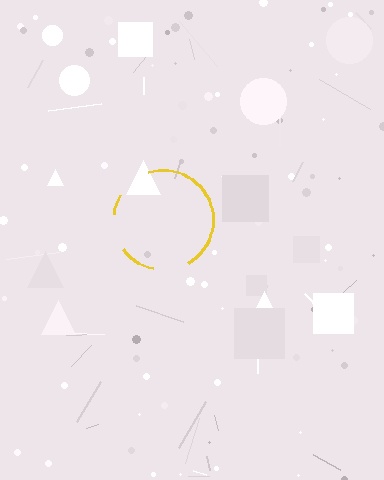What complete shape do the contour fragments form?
The contour fragments form a circle.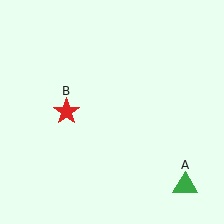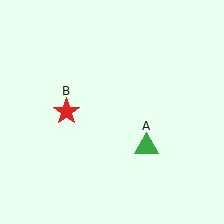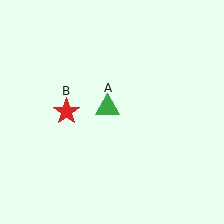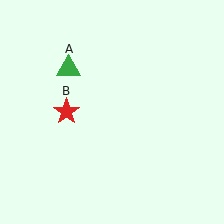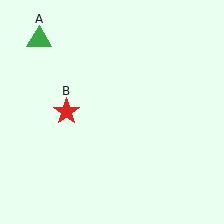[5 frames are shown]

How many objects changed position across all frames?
1 object changed position: green triangle (object A).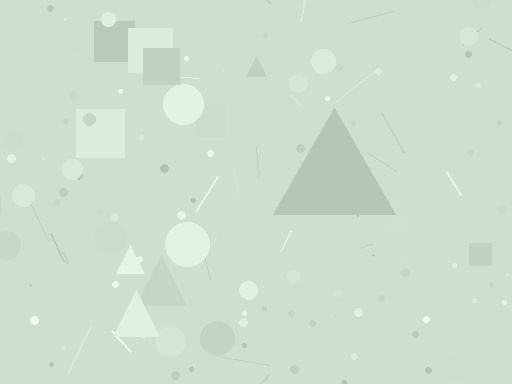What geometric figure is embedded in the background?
A triangle is embedded in the background.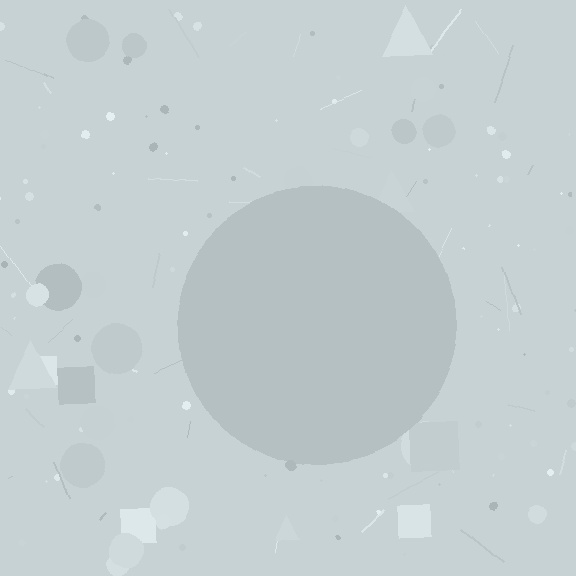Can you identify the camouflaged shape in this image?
The camouflaged shape is a circle.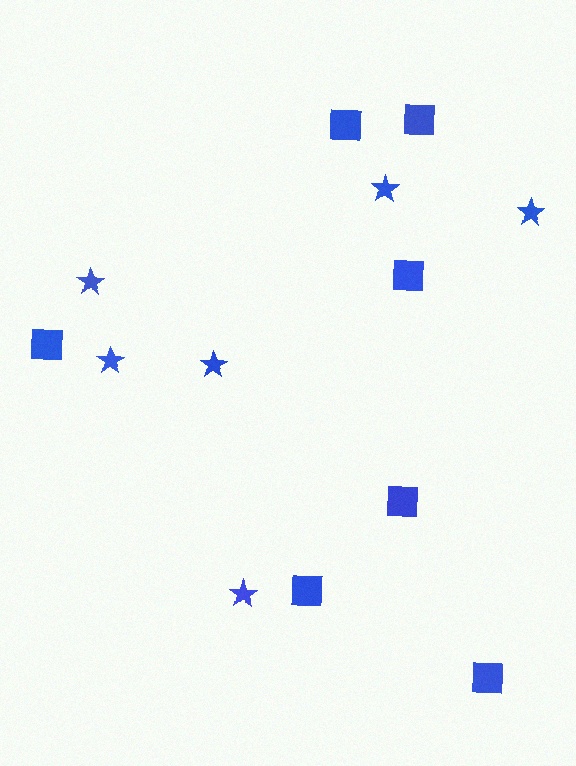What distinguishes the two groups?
There are 2 groups: one group of stars (6) and one group of squares (7).